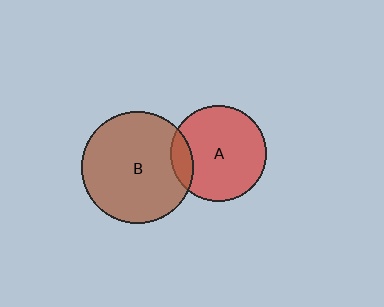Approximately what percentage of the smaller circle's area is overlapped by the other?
Approximately 15%.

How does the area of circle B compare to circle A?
Approximately 1.3 times.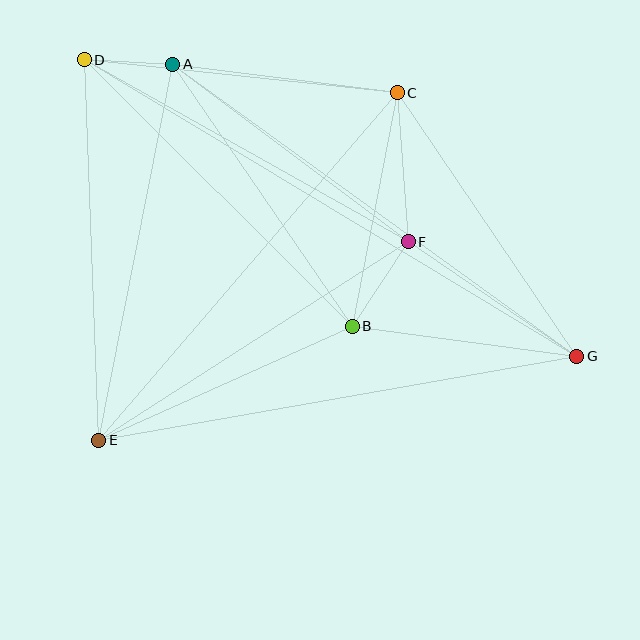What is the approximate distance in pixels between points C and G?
The distance between C and G is approximately 319 pixels.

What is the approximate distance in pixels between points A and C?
The distance between A and C is approximately 226 pixels.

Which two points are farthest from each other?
Points D and G are farthest from each other.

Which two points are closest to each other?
Points A and D are closest to each other.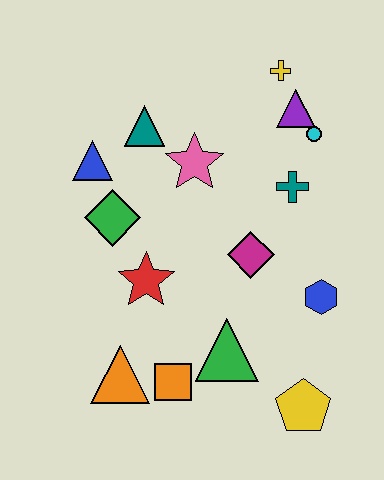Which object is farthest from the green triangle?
The yellow cross is farthest from the green triangle.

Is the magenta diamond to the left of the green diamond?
No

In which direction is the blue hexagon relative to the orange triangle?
The blue hexagon is to the right of the orange triangle.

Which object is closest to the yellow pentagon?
The green triangle is closest to the yellow pentagon.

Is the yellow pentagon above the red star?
No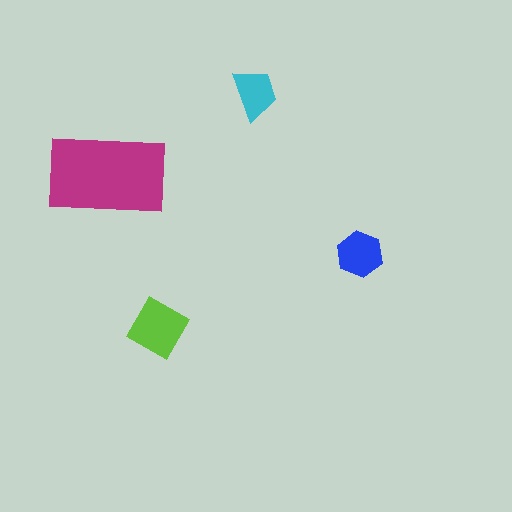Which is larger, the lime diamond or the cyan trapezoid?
The lime diamond.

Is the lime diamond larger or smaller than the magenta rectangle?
Smaller.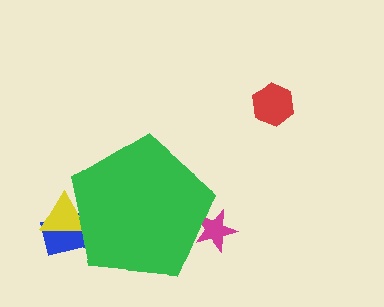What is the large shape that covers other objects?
A green pentagon.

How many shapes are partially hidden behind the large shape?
3 shapes are partially hidden.